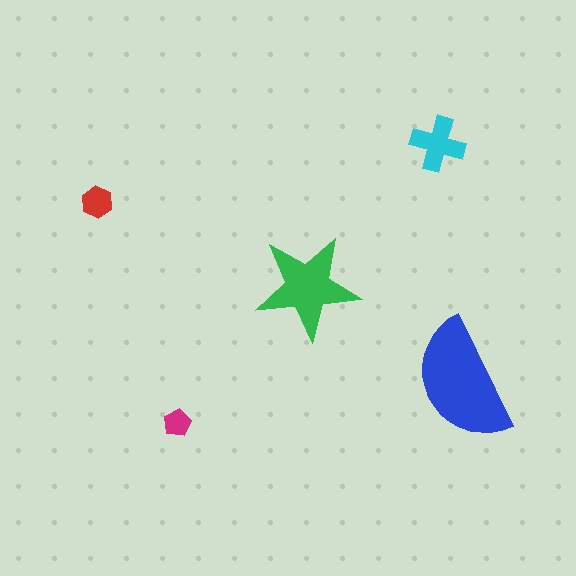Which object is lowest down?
The magenta pentagon is bottommost.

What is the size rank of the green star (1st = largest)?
2nd.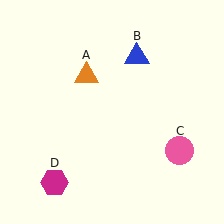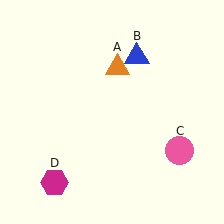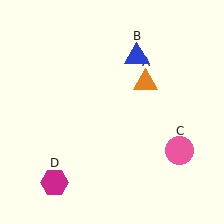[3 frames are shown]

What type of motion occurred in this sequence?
The orange triangle (object A) rotated clockwise around the center of the scene.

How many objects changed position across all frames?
1 object changed position: orange triangle (object A).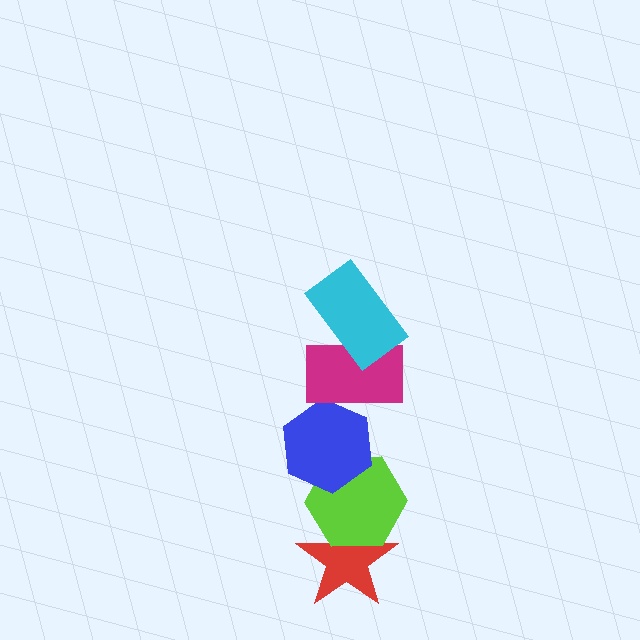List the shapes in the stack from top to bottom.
From top to bottom: the cyan rectangle, the magenta rectangle, the blue hexagon, the lime hexagon, the red star.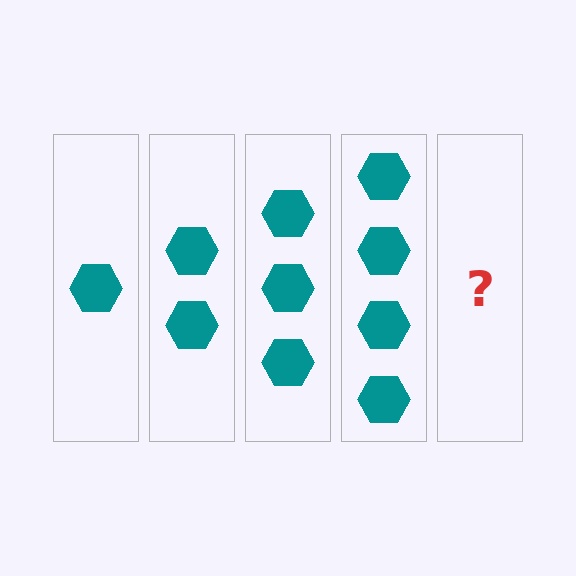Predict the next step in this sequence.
The next step is 5 hexagons.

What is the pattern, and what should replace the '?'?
The pattern is that each step adds one more hexagon. The '?' should be 5 hexagons.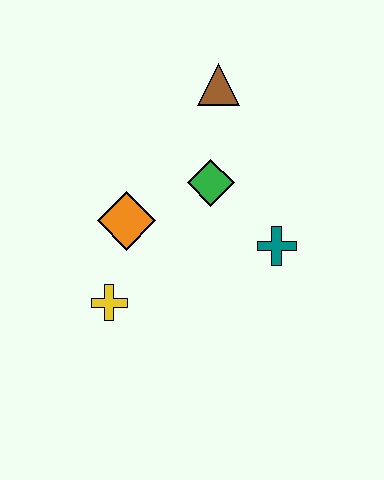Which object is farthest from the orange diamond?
The brown triangle is farthest from the orange diamond.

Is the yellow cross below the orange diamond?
Yes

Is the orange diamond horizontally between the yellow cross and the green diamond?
Yes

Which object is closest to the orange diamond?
The yellow cross is closest to the orange diamond.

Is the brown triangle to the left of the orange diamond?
No